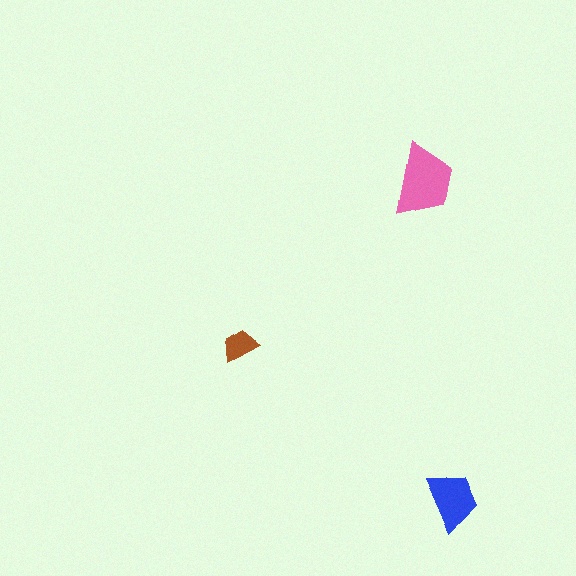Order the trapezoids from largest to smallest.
the pink one, the blue one, the brown one.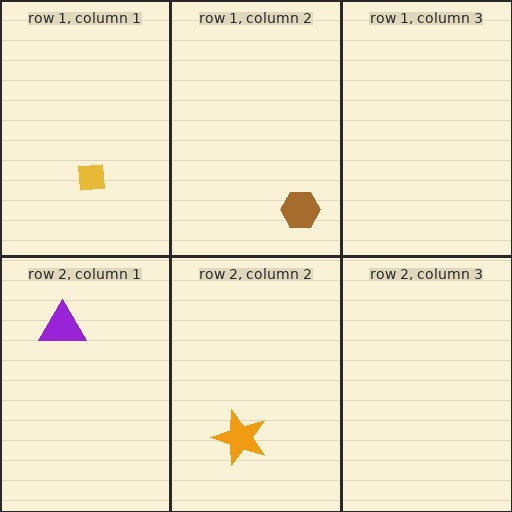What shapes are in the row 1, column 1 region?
The yellow square.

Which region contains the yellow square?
The row 1, column 1 region.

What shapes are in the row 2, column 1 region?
The purple triangle.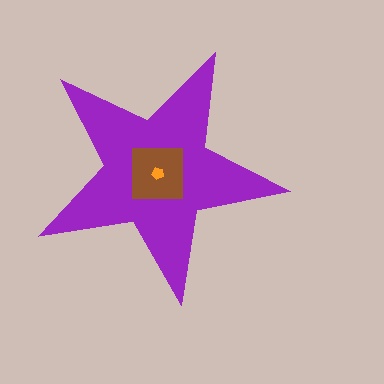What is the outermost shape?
The purple star.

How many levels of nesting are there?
3.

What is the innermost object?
The orange pentagon.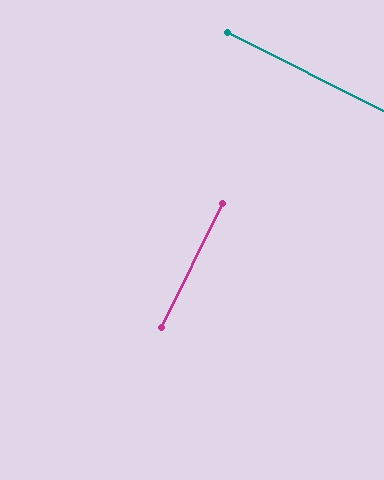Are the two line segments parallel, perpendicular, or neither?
Perpendicular — they meet at approximately 89°.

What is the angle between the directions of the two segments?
Approximately 89 degrees.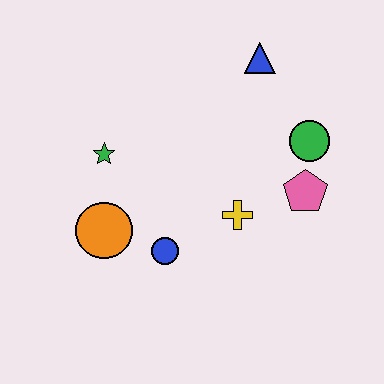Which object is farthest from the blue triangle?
The orange circle is farthest from the blue triangle.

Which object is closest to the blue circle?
The orange circle is closest to the blue circle.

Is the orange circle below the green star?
Yes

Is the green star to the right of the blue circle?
No